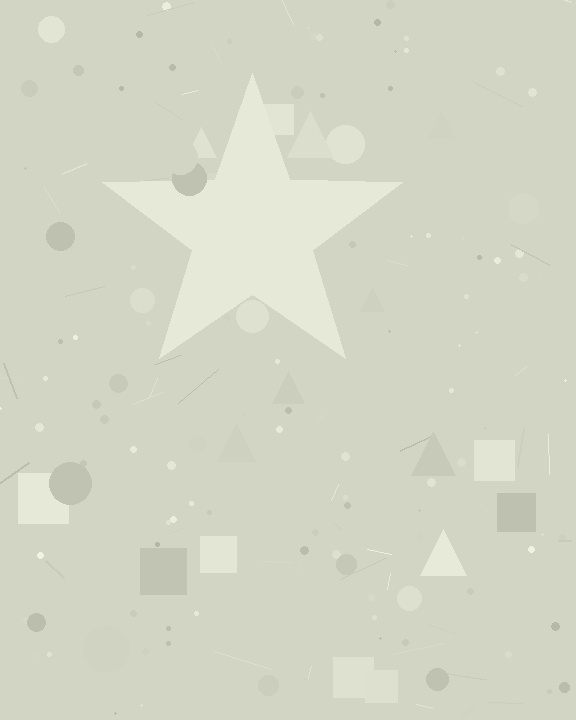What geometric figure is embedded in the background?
A star is embedded in the background.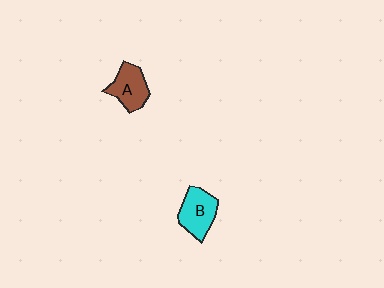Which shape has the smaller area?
Shape A (brown).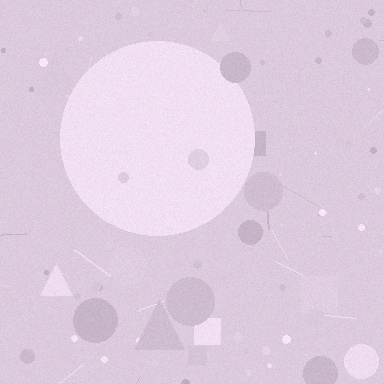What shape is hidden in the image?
A circle is hidden in the image.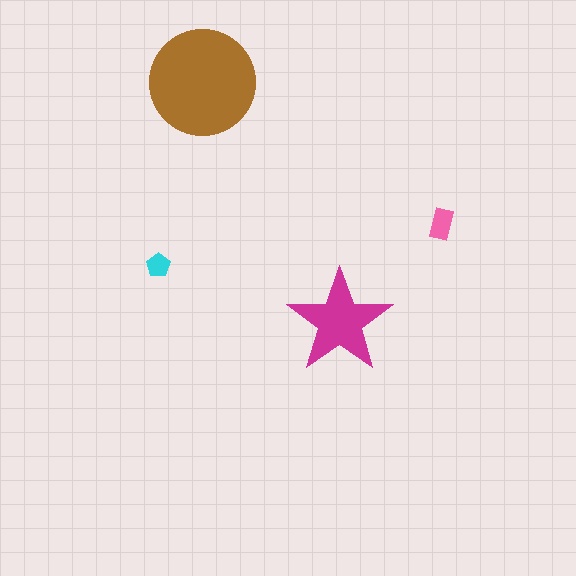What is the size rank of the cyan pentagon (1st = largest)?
4th.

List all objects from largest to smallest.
The brown circle, the magenta star, the pink rectangle, the cyan pentagon.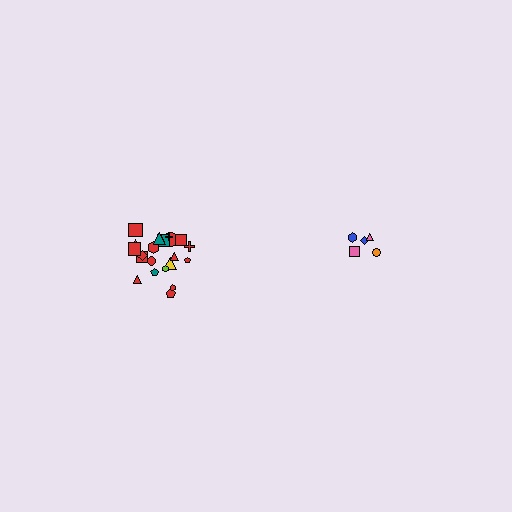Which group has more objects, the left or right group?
The left group.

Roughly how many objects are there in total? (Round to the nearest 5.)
Roughly 25 objects in total.